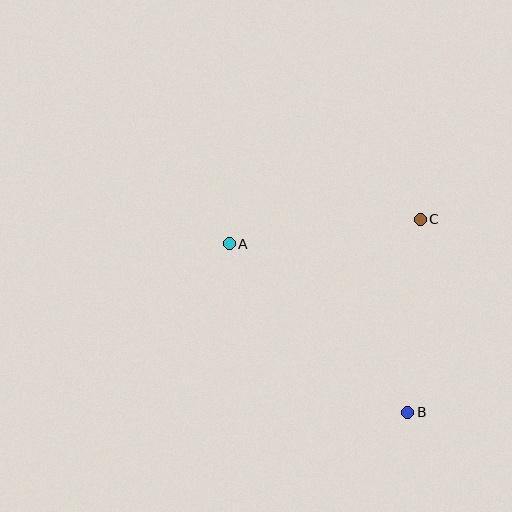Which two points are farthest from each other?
Points A and B are farthest from each other.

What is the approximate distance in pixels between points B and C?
The distance between B and C is approximately 194 pixels.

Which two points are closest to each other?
Points A and C are closest to each other.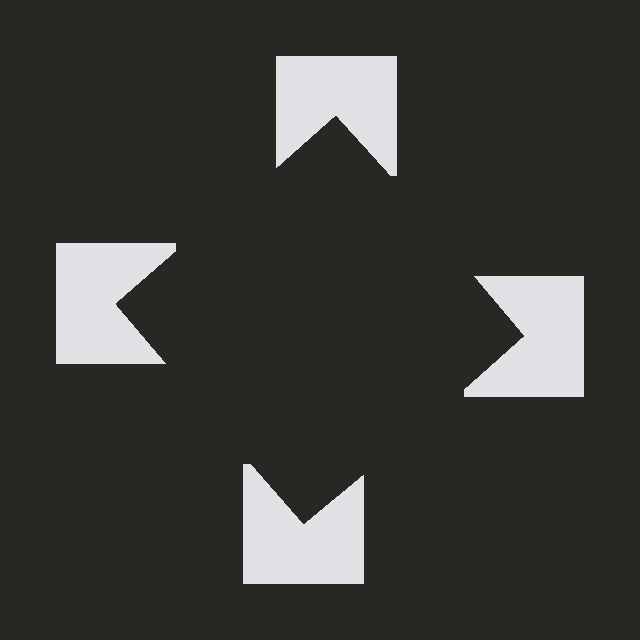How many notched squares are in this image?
There are 4 — one at each vertex of the illusory square.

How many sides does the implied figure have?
4 sides.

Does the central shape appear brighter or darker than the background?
It typically appears slightly darker than the background, even though no actual brightness change is drawn.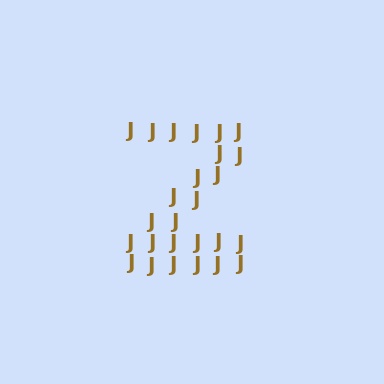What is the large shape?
The large shape is the letter Z.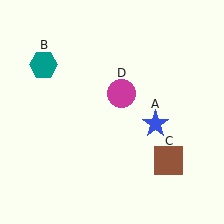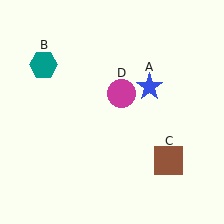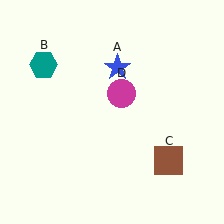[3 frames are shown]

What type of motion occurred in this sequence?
The blue star (object A) rotated counterclockwise around the center of the scene.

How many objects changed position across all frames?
1 object changed position: blue star (object A).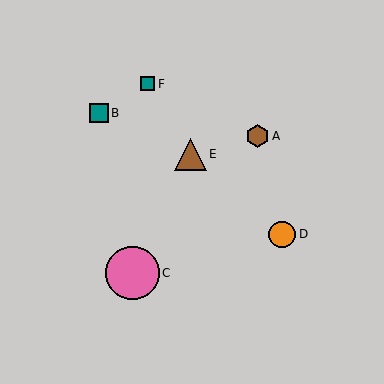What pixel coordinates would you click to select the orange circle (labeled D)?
Click at (282, 234) to select the orange circle D.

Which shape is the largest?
The pink circle (labeled C) is the largest.